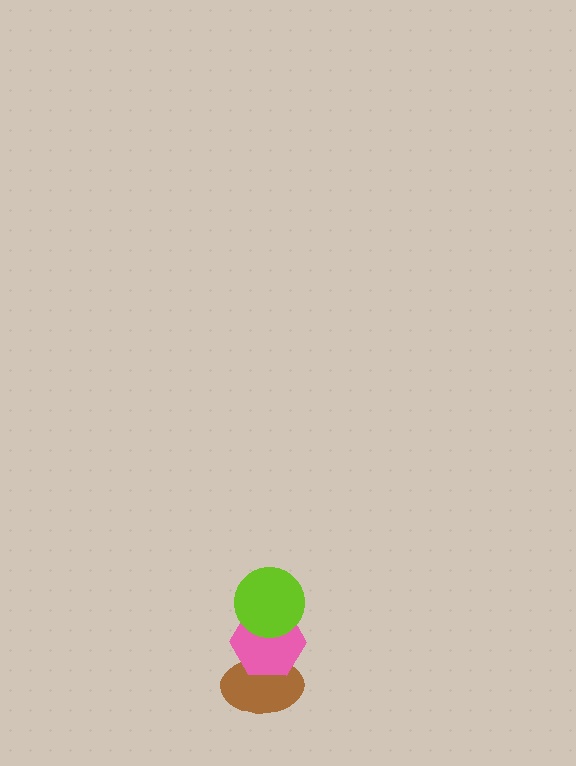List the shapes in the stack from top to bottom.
From top to bottom: the lime circle, the pink hexagon, the brown ellipse.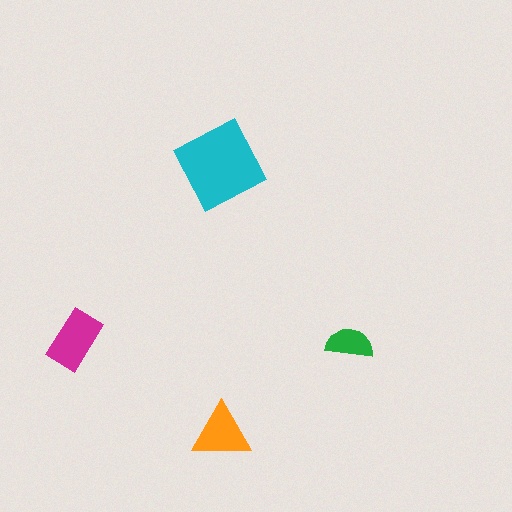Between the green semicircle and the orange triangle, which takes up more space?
The orange triangle.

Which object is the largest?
The cyan diamond.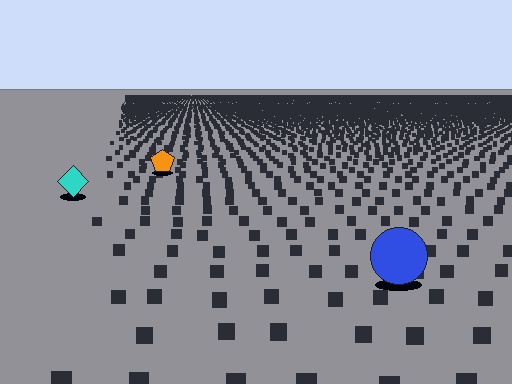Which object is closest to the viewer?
The blue circle is closest. The texture marks near it are larger and more spread out.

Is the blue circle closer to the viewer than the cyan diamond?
Yes. The blue circle is closer — you can tell from the texture gradient: the ground texture is coarser near it.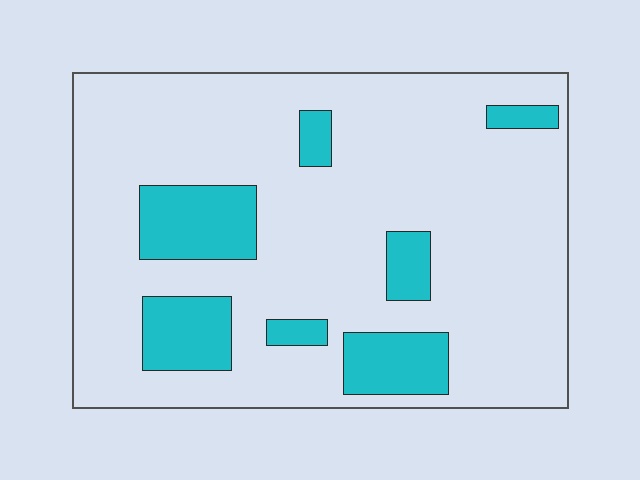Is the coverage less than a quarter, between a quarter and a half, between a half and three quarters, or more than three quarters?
Less than a quarter.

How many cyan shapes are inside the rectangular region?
7.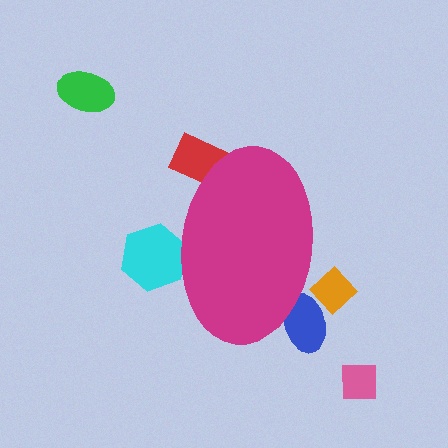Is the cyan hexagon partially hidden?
Yes, the cyan hexagon is partially hidden behind the magenta ellipse.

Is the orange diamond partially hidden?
Yes, the orange diamond is partially hidden behind the magenta ellipse.